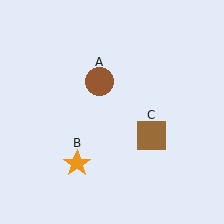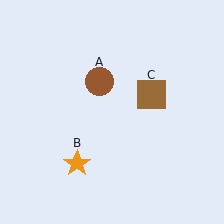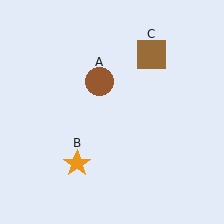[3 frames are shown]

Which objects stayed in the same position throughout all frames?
Brown circle (object A) and orange star (object B) remained stationary.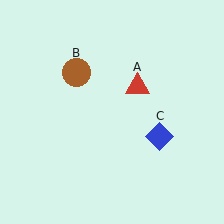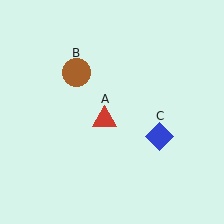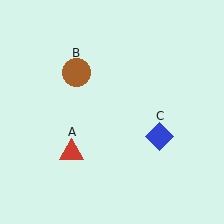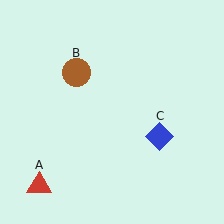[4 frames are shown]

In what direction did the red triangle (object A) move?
The red triangle (object A) moved down and to the left.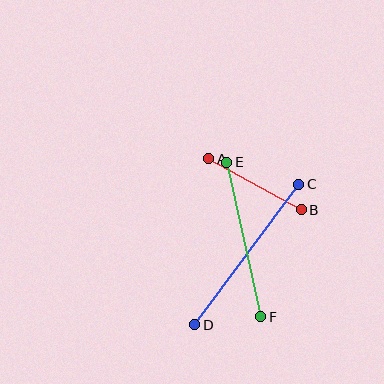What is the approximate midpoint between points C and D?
The midpoint is at approximately (247, 254) pixels.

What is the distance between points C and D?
The distance is approximately 175 pixels.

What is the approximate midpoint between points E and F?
The midpoint is at approximately (244, 240) pixels.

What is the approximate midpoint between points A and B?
The midpoint is at approximately (255, 184) pixels.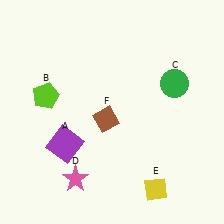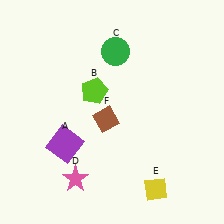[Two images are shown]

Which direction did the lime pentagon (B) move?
The lime pentagon (B) moved right.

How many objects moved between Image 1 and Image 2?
2 objects moved between the two images.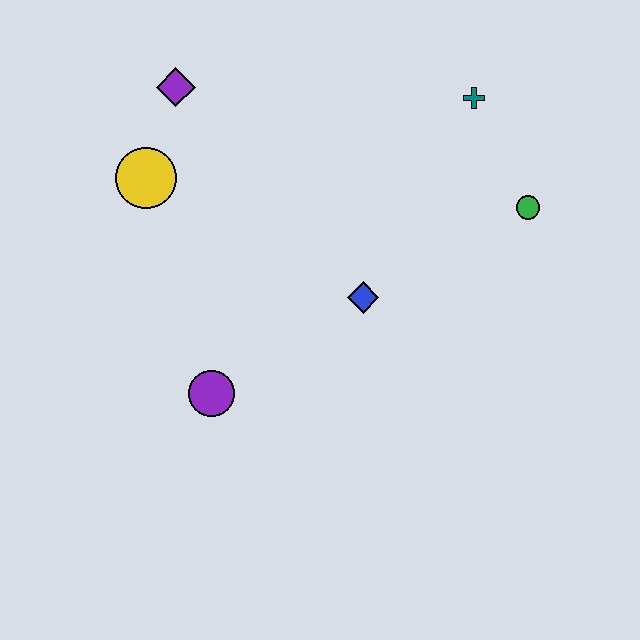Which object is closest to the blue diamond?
The purple circle is closest to the blue diamond.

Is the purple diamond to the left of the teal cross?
Yes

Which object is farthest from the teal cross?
The purple circle is farthest from the teal cross.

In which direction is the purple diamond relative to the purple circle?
The purple diamond is above the purple circle.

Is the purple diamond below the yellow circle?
No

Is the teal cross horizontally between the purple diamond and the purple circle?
No